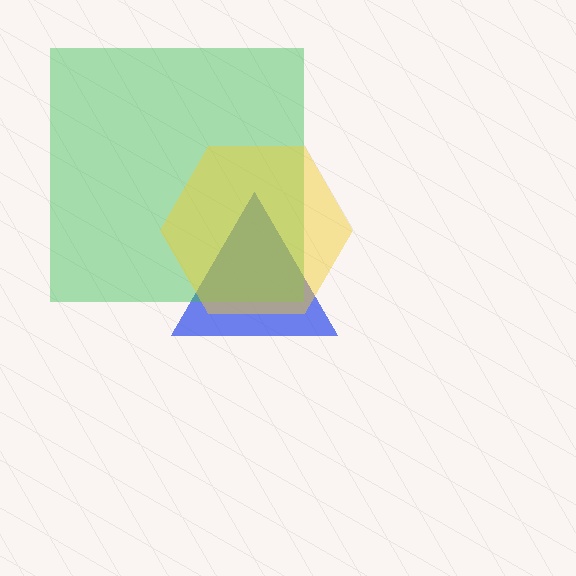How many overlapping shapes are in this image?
There are 3 overlapping shapes in the image.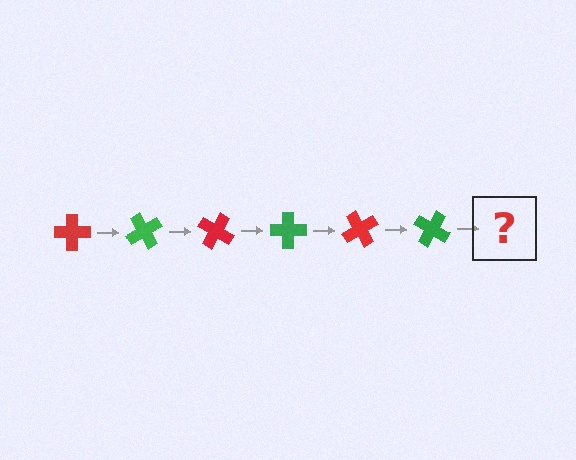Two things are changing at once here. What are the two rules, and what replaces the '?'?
The two rules are that it rotates 60 degrees each step and the color cycles through red and green. The '?' should be a red cross, rotated 360 degrees from the start.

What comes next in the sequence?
The next element should be a red cross, rotated 360 degrees from the start.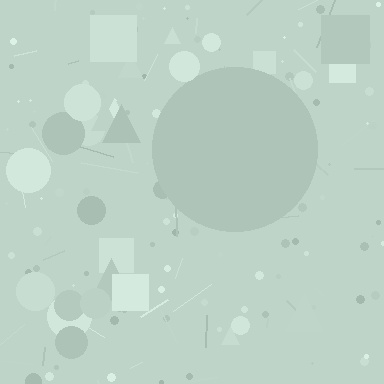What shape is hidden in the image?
A circle is hidden in the image.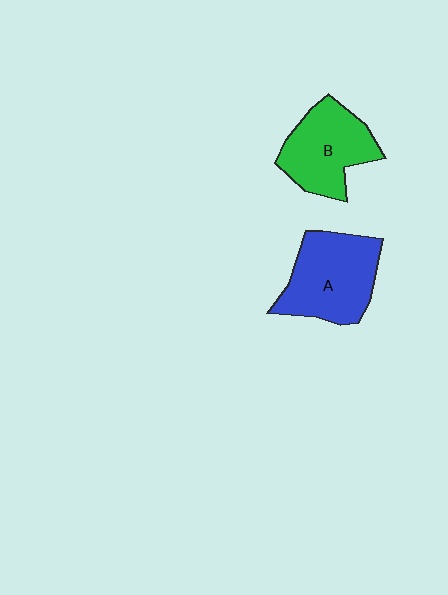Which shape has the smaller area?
Shape B (green).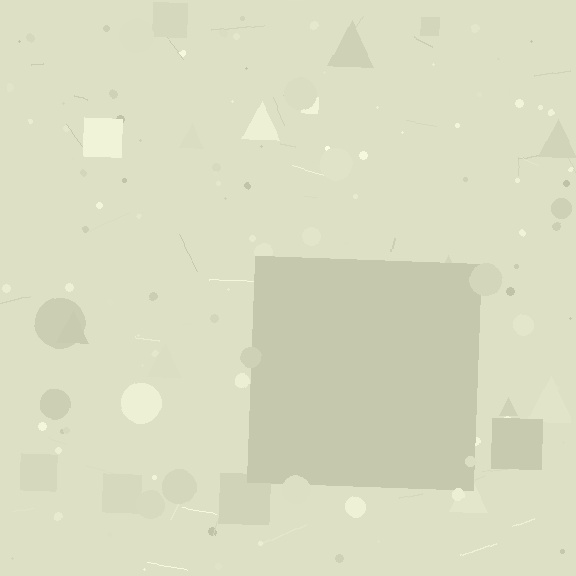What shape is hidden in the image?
A square is hidden in the image.